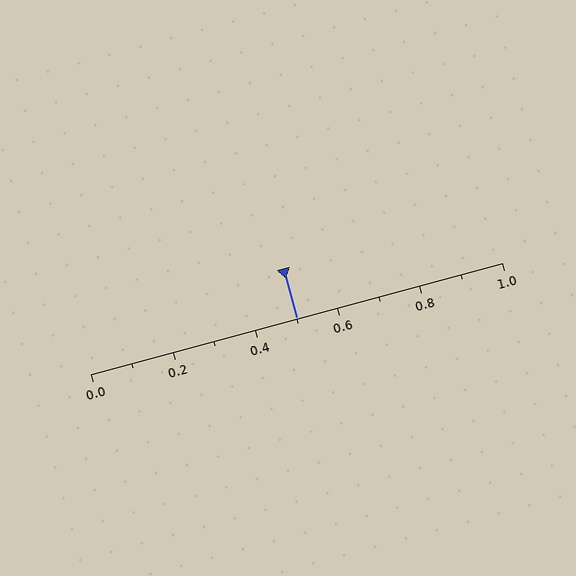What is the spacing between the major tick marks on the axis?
The major ticks are spaced 0.2 apart.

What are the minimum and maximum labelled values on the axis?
The axis runs from 0.0 to 1.0.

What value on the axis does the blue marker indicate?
The marker indicates approximately 0.5.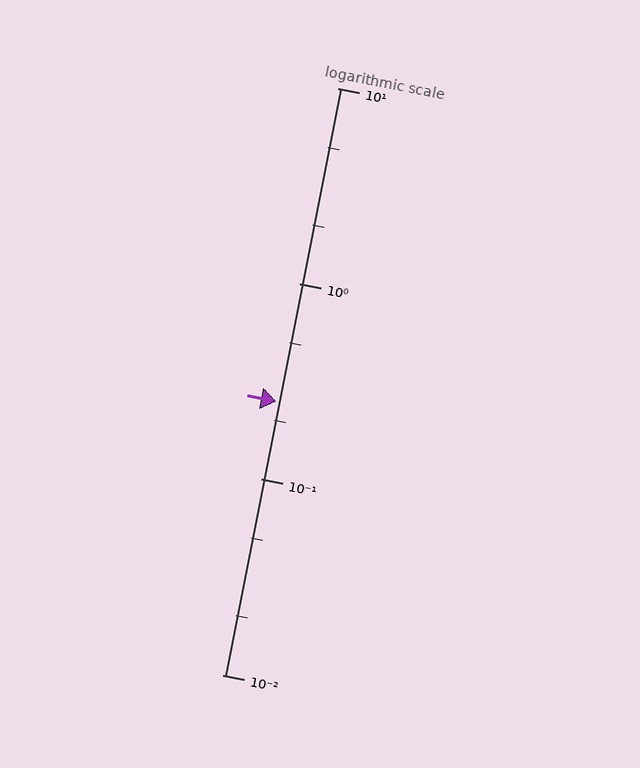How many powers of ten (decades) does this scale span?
The scale spans 3 decades, from 0.01 to 10.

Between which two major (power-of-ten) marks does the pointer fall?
The pointer is between 0.1 and 1.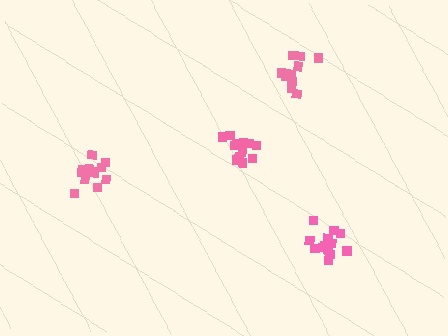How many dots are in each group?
Group 1: 13 dots, Group 2: 13 dots, Group 3: 14 dots, Group 4: 12 dots (52 total).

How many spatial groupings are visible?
There are 4 spatial groupings.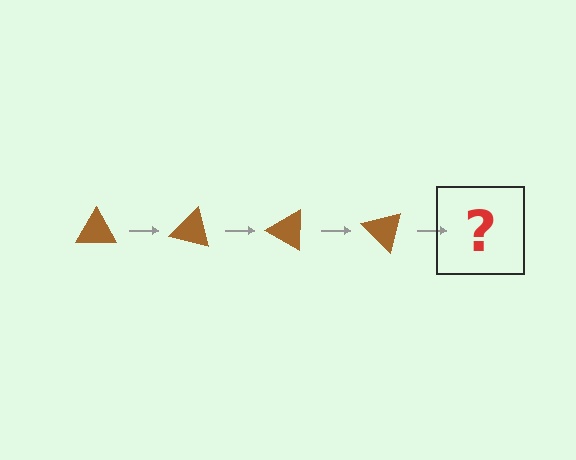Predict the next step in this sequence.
The next step is a brown triangle rotated 60 degrees.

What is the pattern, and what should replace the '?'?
The pattern is that the triangle rotates 15 degrees each step. The '?' should be a brown triangle rotated 60 degrees.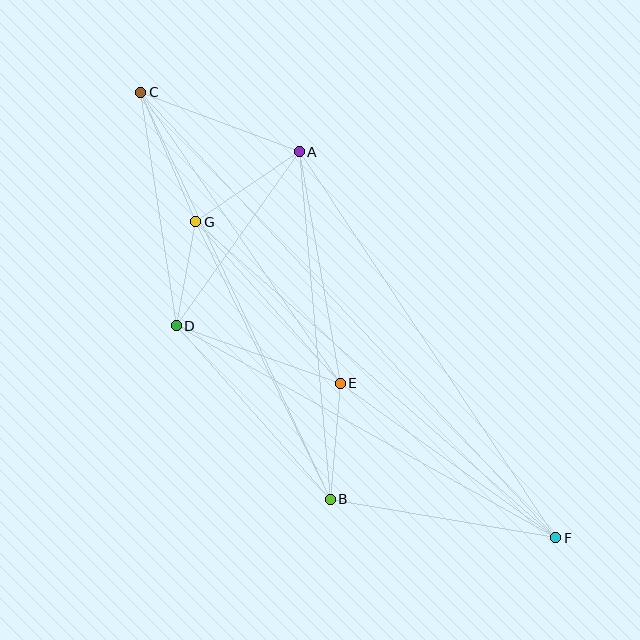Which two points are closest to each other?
Points D and G are closest to each other.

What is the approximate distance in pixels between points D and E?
The distance between D and E is approximately 174 pixels.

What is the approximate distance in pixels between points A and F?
The distance between A and F is approximately 464 pixels.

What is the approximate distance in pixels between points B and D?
The distance between B and D is approximately 232 pixels.